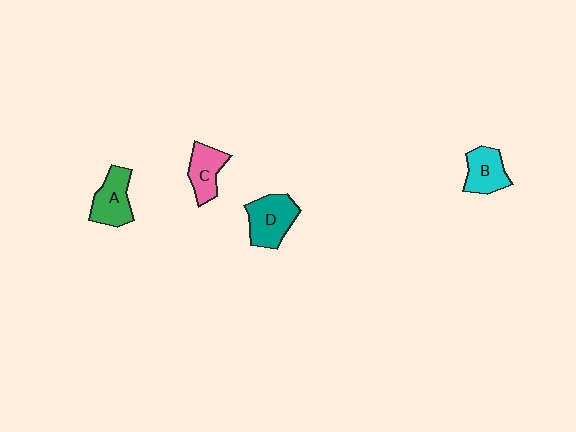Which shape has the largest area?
Shape D (teal).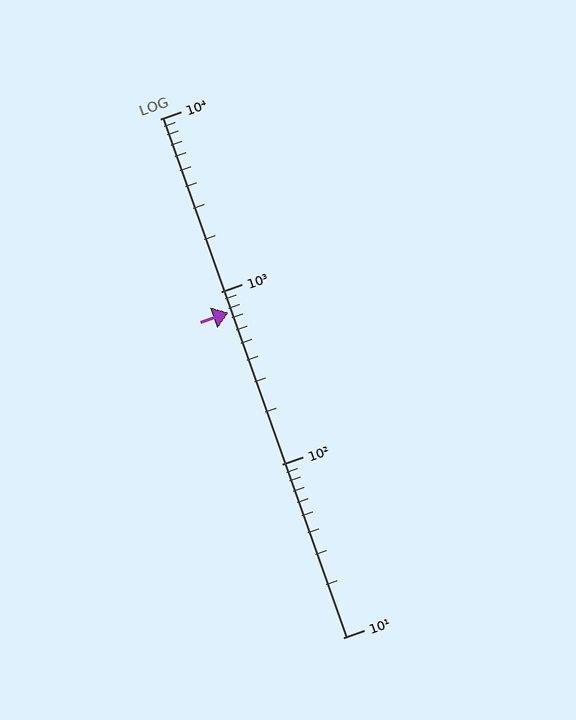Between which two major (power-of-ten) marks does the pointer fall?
The pointer is between 100 and 1000.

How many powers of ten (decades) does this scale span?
The scale spans 3 decades, from 10 to 10000.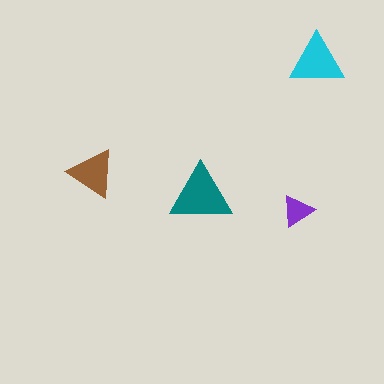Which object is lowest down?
The purple triangle is bottommost.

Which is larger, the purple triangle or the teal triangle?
The teal one.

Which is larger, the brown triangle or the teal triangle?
The teal one.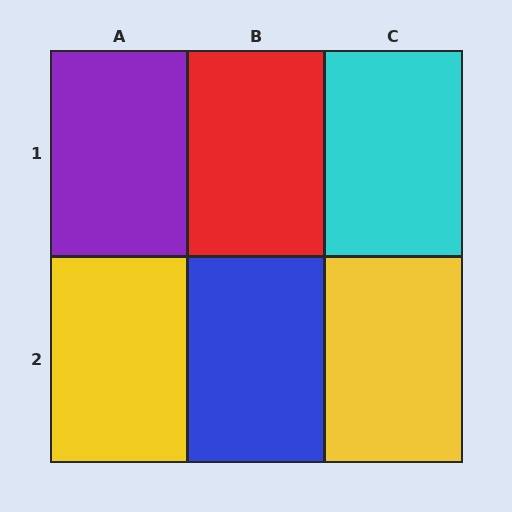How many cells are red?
1 cell is red.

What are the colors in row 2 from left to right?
Yellow, blue, yellow.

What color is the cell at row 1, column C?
Cyan.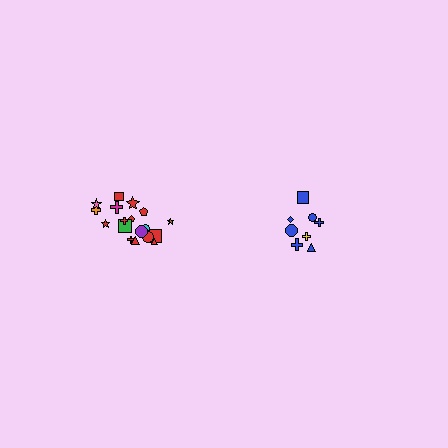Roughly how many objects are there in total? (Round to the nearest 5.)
Roughly 25 objects in total.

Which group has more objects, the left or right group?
The left group.